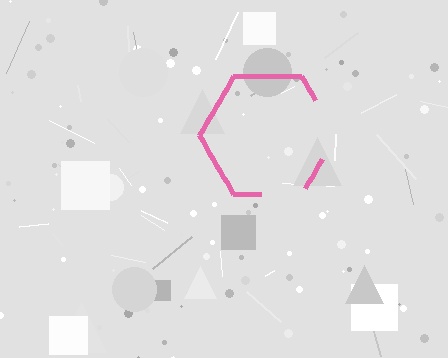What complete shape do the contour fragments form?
The contour fragments form a hexagon.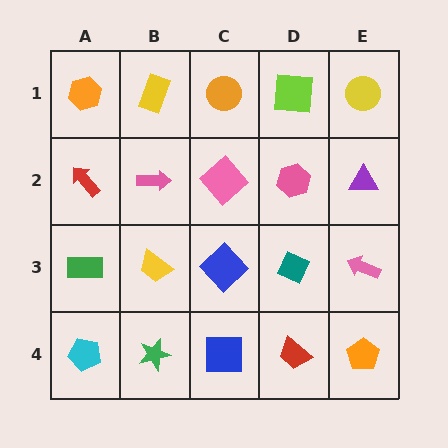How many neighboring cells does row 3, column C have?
4.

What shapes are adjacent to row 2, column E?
A yellow circle (row 1, column E), a pink arrow (row 3, column E), a pink hexagon (row 2, column D).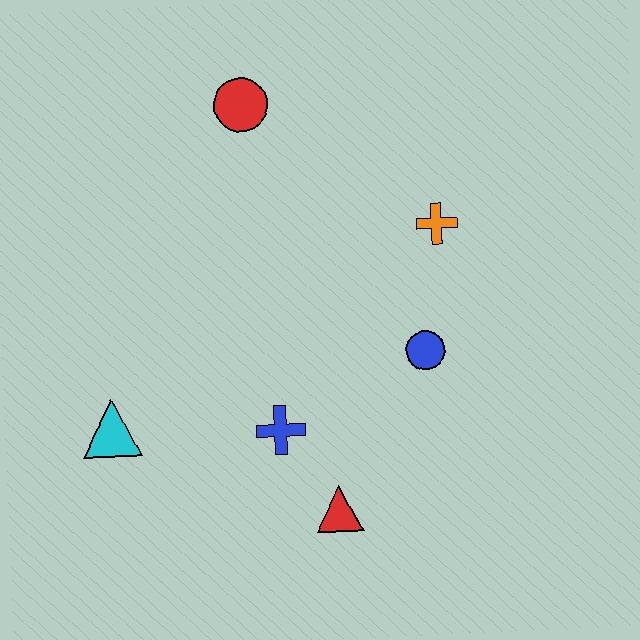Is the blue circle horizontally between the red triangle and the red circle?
No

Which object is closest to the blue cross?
The red triangle is closest to the blue cross.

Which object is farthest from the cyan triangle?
The orange cross is farthest from the cyan triangle.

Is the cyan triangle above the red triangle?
Yes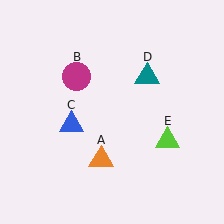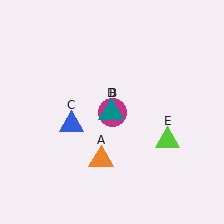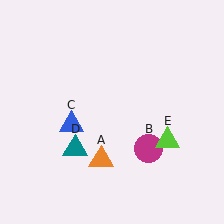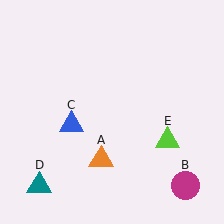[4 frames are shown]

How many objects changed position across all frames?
2 objects changed position: magenta circle (object B), teal triangle (object D).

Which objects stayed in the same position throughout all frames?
Orange triangle (object A) and blue triangle (object C) and lime triangle (object E) remained stationary.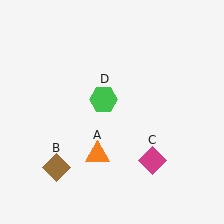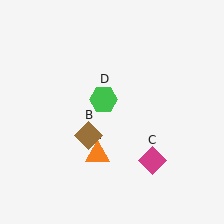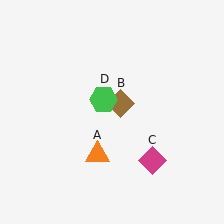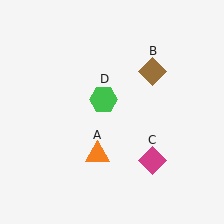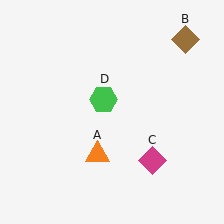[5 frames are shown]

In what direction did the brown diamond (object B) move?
The brown diamond (object B) moved up and to the right.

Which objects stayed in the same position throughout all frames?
Orange triangle (object A) and magenta diamond (object C) and green hexagon (object D) remained stationary.